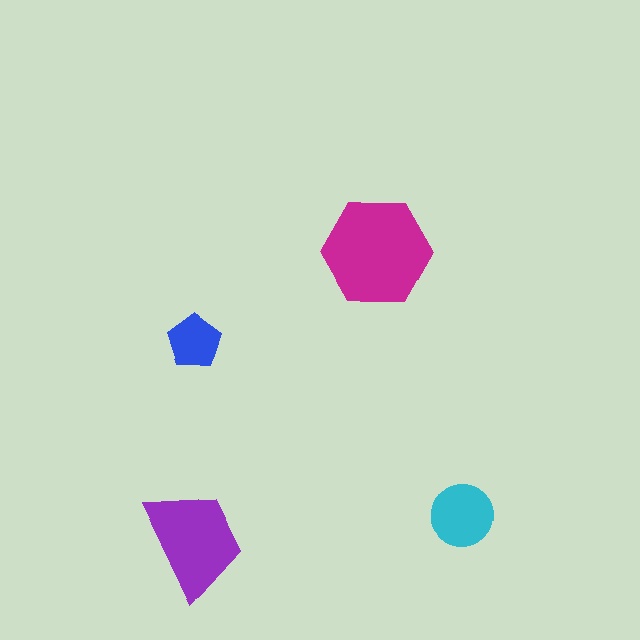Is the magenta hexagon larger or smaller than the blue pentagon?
Larger.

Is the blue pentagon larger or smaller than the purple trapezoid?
Smaller.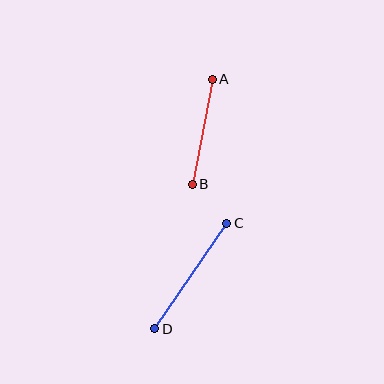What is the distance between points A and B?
The distance is approximately 107 pixels.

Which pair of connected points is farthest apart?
Points C and D are farthest apart.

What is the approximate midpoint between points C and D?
The midpoint is at approximately (191, 276) pixels.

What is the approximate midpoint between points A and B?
The midpoint is at approximately (202, 132) pixels.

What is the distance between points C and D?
The distance is approximately 128 pixels.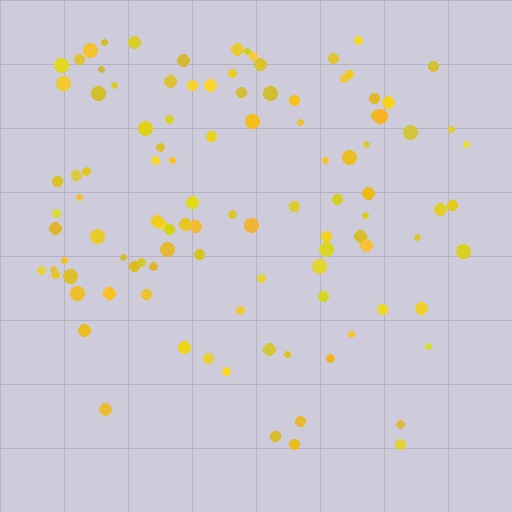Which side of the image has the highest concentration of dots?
The top.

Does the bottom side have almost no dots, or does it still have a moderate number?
Still a moderate number, just noticeably fewer than the top.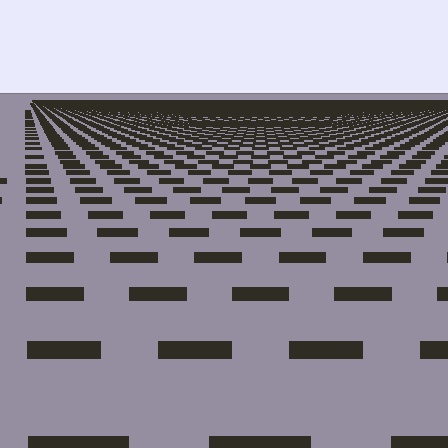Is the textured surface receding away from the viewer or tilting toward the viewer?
The surface is receding away from the viewer. Texture elements get smaller and denser toward the top.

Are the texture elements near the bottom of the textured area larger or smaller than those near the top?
Larger. Near the bottom, elements are closer to the viewer and appear at a bigger on-screen size.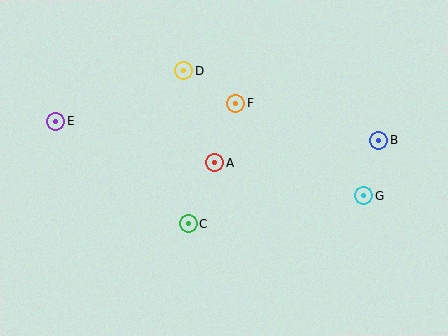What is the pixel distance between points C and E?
The distance between C and E is 168 pixels.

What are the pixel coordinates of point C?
Point C is at (189, 224).